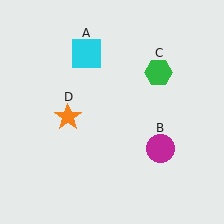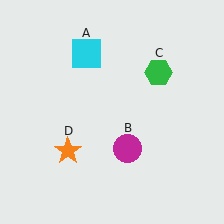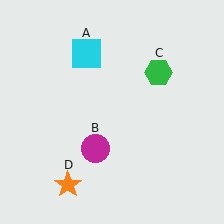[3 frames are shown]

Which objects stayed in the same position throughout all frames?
Cyan square (object A) and green hexagon (object C) remained stationary.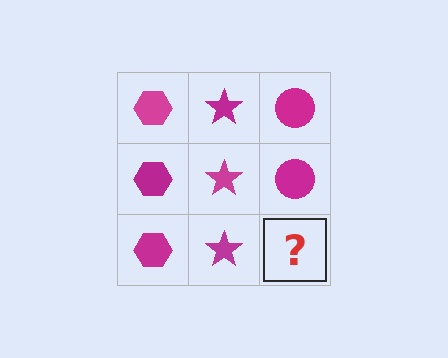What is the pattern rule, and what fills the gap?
The rule is that each column has a consistent shape. The gap should be filled with a magenta circle.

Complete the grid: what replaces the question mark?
The question mark should be replaced with a magenta circle.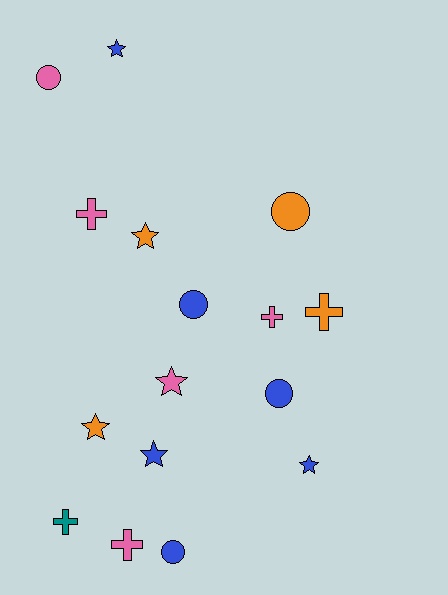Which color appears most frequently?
Blue, with 6 objects.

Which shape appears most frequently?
Star, with 6 objects.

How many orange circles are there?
There is 1 orange circle.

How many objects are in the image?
There are 16 objects.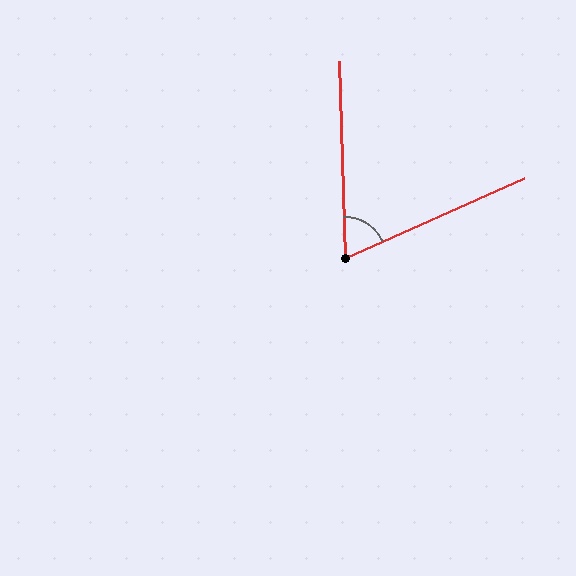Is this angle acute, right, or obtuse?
It is acute.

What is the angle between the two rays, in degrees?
Approximately 68 degrees.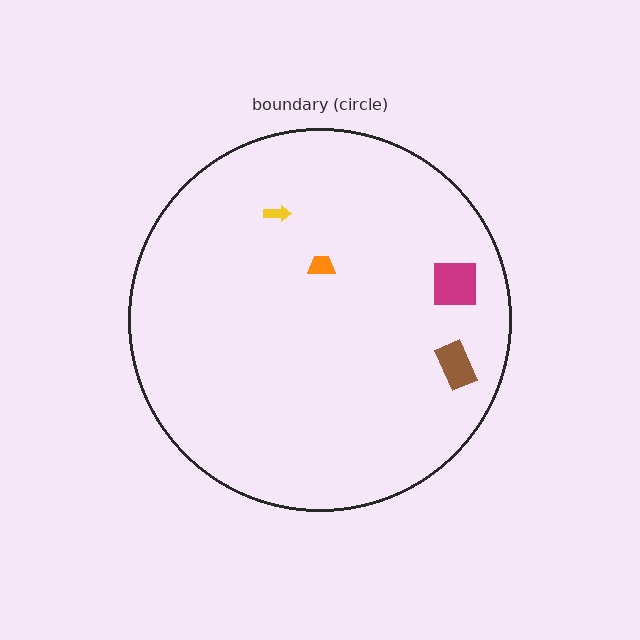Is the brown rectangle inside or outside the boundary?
Inside.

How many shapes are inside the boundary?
4 inside, 0 outside.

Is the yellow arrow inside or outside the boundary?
Inside.